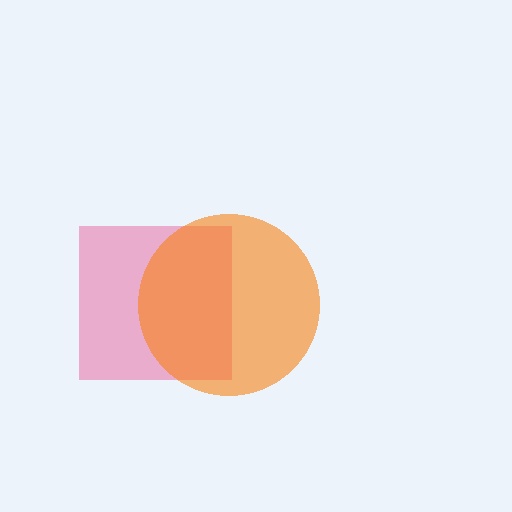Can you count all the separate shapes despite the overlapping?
Yes, there are 2 separate shapes.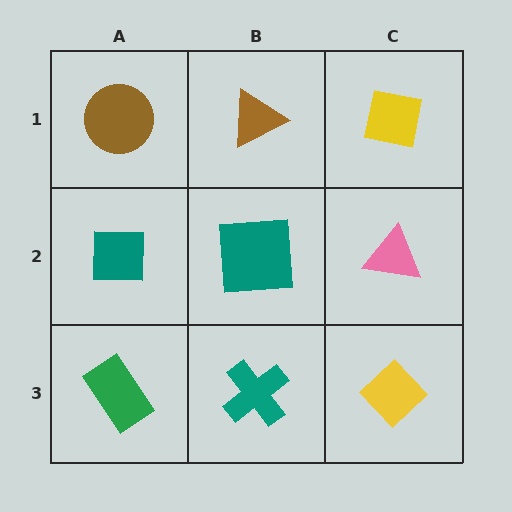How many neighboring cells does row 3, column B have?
3.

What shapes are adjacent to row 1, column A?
A teal square (row 2, column A), a brown triangle (row 1, column B).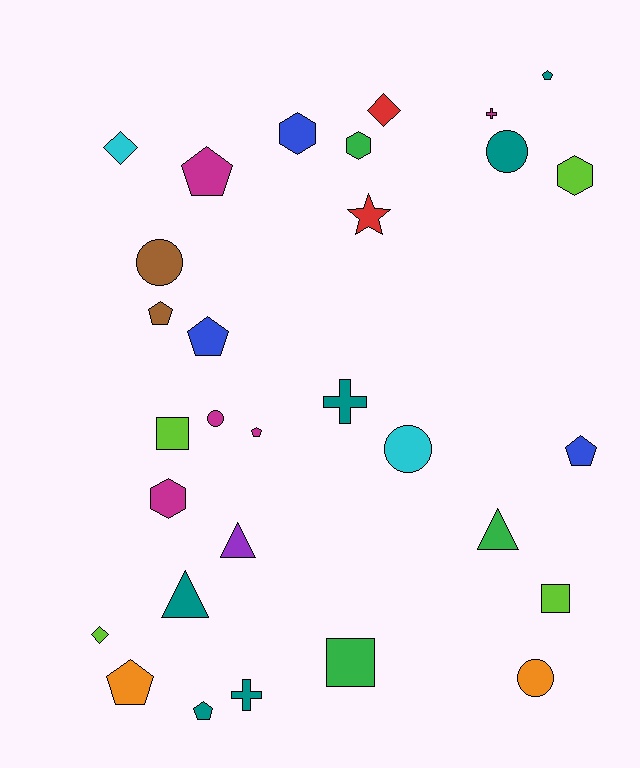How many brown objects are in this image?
There are 2 brown objects.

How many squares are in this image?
There are 3 squares.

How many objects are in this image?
There are 30 objects.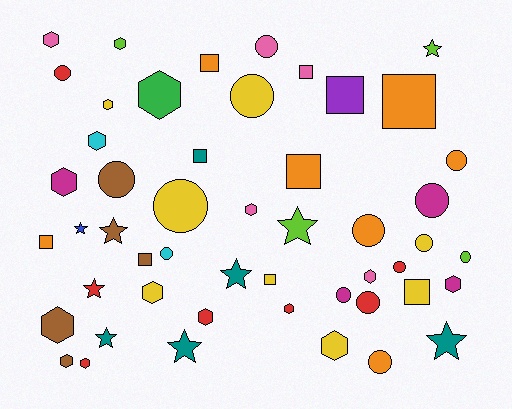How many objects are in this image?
There are 50 objects.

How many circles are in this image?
There are 15 circles.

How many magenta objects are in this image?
There are 4 magenta objects.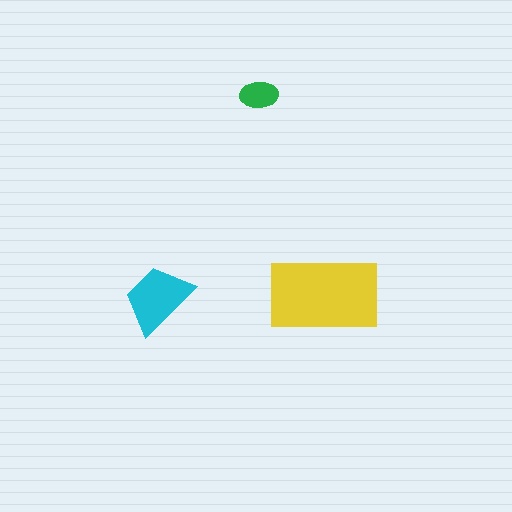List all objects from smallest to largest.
The green ellipse, the cyan trapezoid, the yellow rectangle.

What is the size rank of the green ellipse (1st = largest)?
3rd.